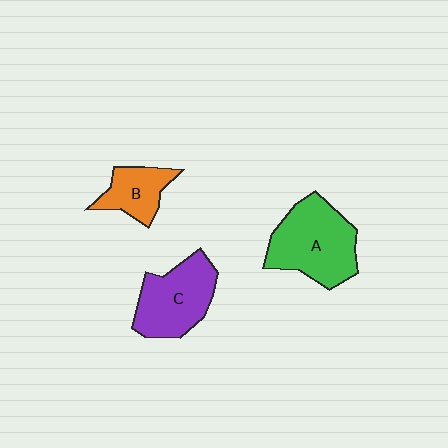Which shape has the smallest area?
Shape B (orange).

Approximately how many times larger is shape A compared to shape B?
Approximately 2.0 times.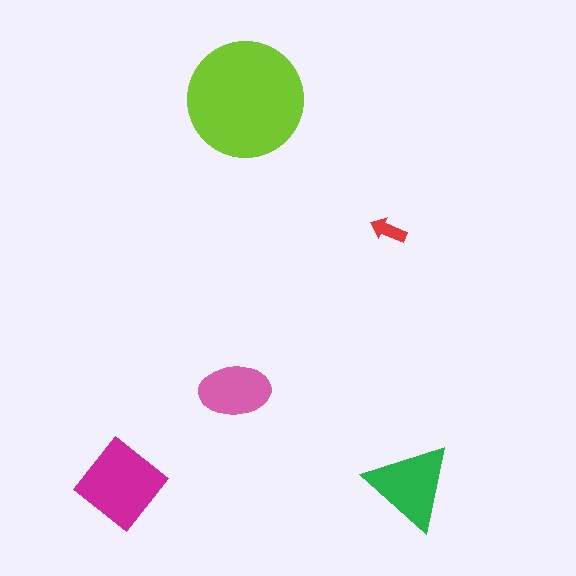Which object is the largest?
The lime circle.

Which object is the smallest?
The red arrow.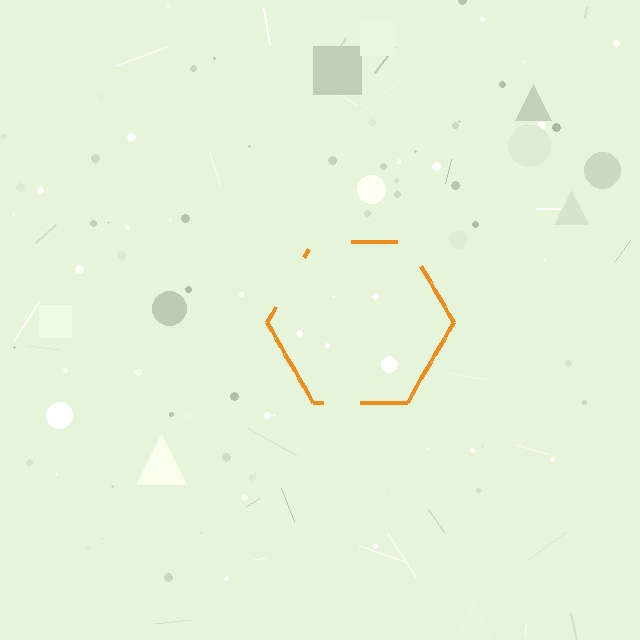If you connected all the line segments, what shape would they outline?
They would outline a hexagon.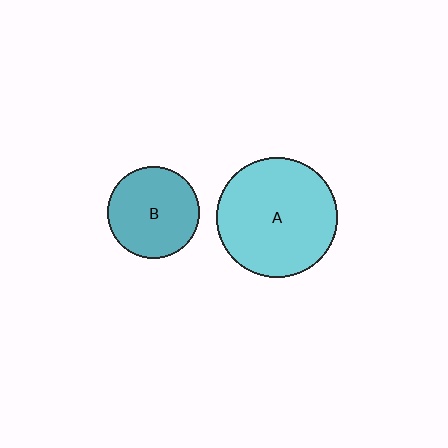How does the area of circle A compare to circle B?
Approximately 1.7 times.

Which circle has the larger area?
Circle A (cyan).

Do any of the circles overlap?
No, none of the circles overlap.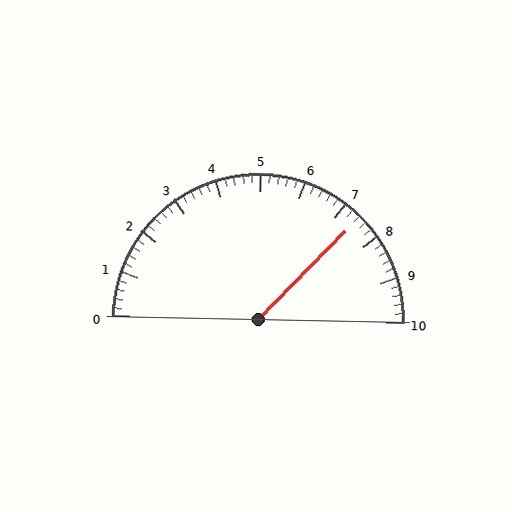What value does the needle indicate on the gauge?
The needle indicates approximately 7.4.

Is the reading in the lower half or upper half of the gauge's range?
The reading is in the upper half of the range (0 to 10).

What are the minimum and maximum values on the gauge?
The gauge ranges from 0 to 10.